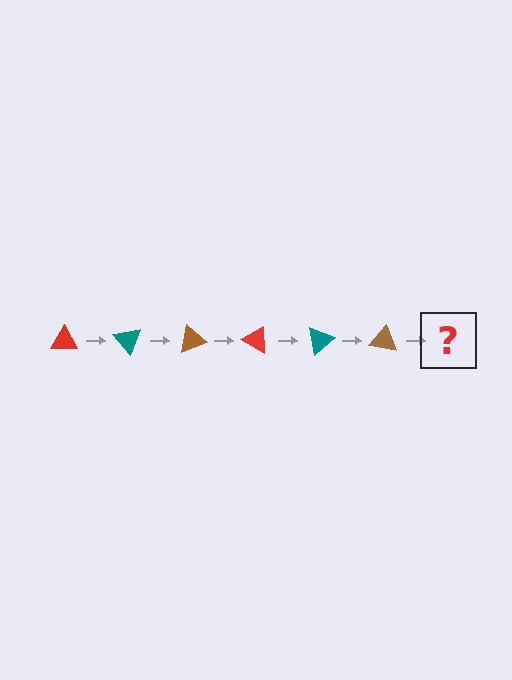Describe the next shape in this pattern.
It should be a red triangle, rotated 300 degrees from the start.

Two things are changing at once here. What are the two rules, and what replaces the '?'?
The two rules are that it rotates 50 degrees each step and the color cycles through red, teal, and brown. The '?' should be a red triangle, rotated 300 degrees from the start.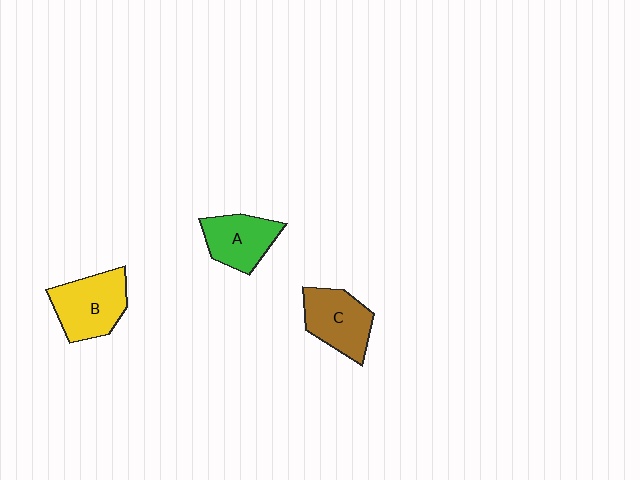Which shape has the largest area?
Shape B (yellow).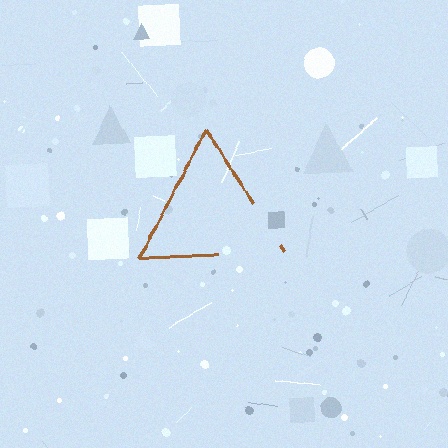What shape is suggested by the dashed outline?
The dashed outline suggests a triangle.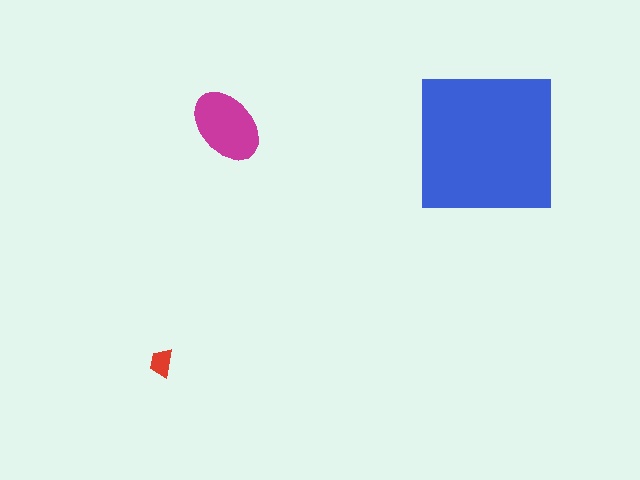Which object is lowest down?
The red trapezoid is bottommost.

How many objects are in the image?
There are 3 objects in the image.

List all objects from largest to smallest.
The blue square, the magenta ellipse, the red trapezoid.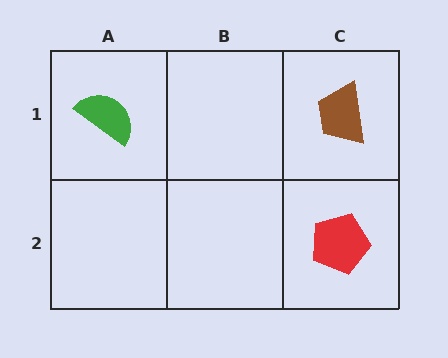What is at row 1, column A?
A green semicircle.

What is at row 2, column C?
A red pentagon.